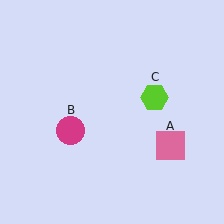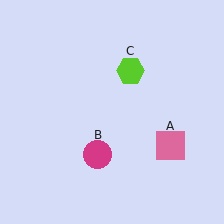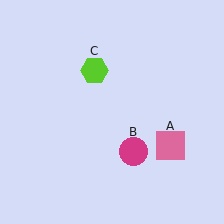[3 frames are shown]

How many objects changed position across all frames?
2 objects changed position: magenta circle (object B), lime hexagon (object C).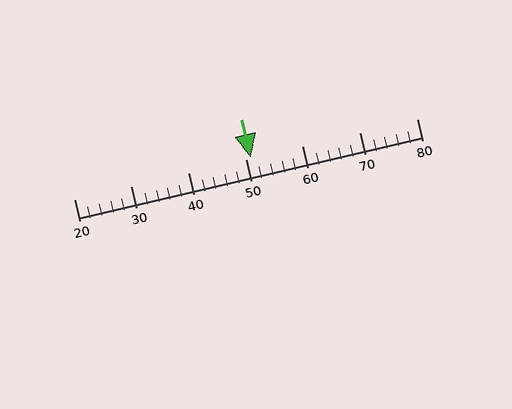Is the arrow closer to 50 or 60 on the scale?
The arrow is closer to 50.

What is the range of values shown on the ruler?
The ruler shows values from 20 to 80.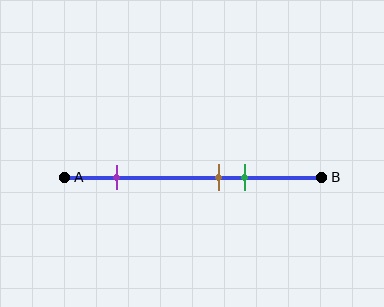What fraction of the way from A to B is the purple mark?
The purple mark is approximately 20% (0.2) of the way from A to B.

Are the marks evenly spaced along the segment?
No, the marks are not evenly spaced.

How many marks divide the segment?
There are 3 marks dividing the segment.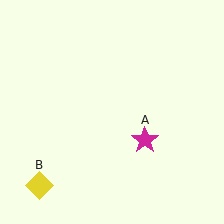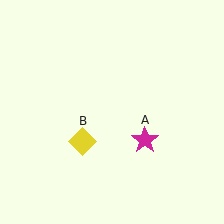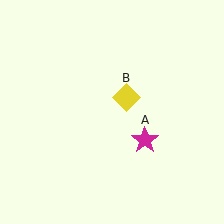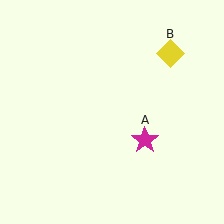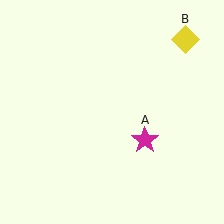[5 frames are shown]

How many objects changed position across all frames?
1 object changed position: yellow diamond (object B).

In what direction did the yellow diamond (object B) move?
The yellow diamond (object B) moved up and to the right.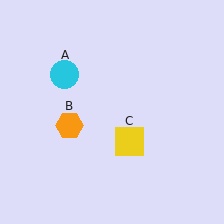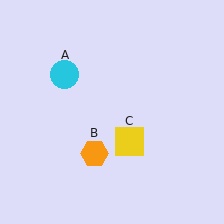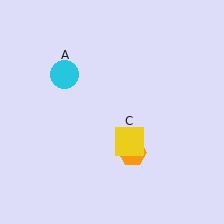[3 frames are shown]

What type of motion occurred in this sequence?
The orange hexagon (object B) rotated counterclockwise around the center of the scene.